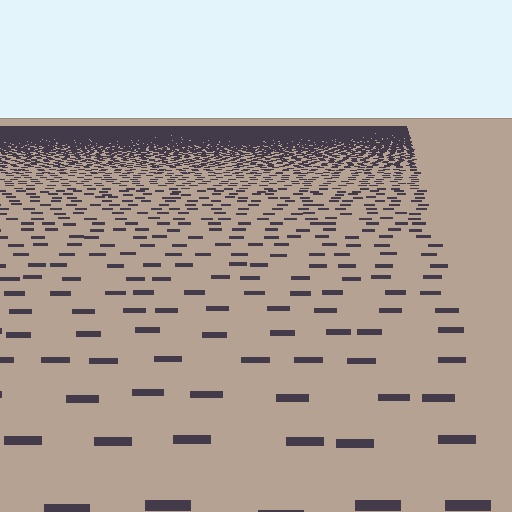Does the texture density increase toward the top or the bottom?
Density increases toward the top.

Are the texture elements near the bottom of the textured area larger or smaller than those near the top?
Larger. Near the bottom, elements are closer to the viewer and appear at a bigger on-screen size.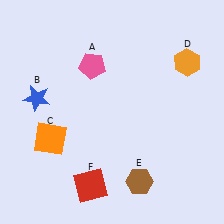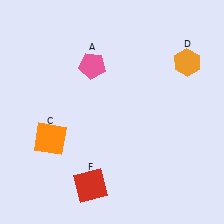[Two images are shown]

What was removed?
The blue star (B), the brown hexagon (E) were removed in Image 2.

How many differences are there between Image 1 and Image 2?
There are 2 differences between the two images.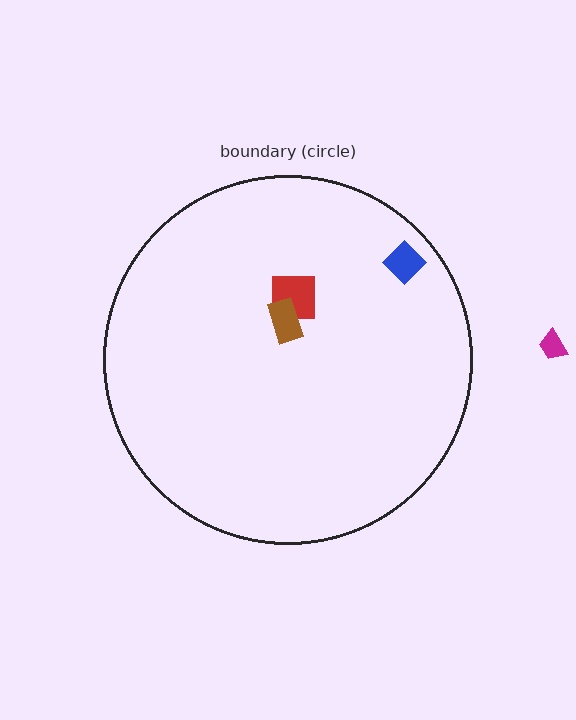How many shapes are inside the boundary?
3 inside, 1 outside.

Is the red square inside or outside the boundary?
Inside.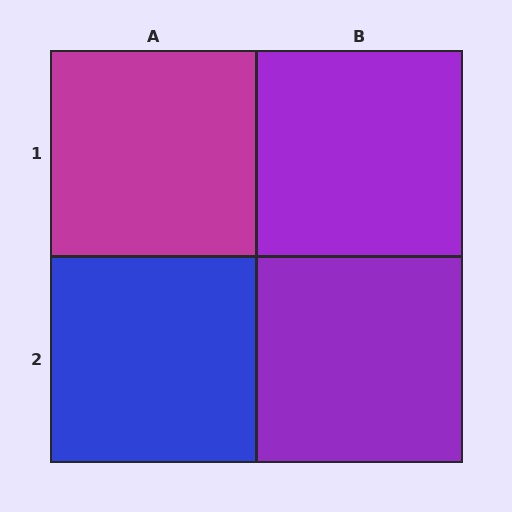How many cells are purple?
2 cells are purple.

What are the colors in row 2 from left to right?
Blue, purple.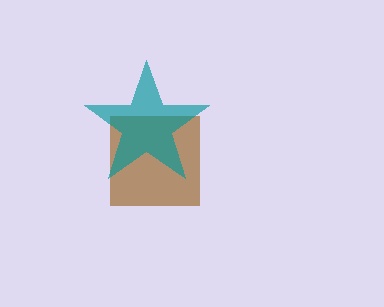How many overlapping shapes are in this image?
There are 2 overlapping shapes in the image.